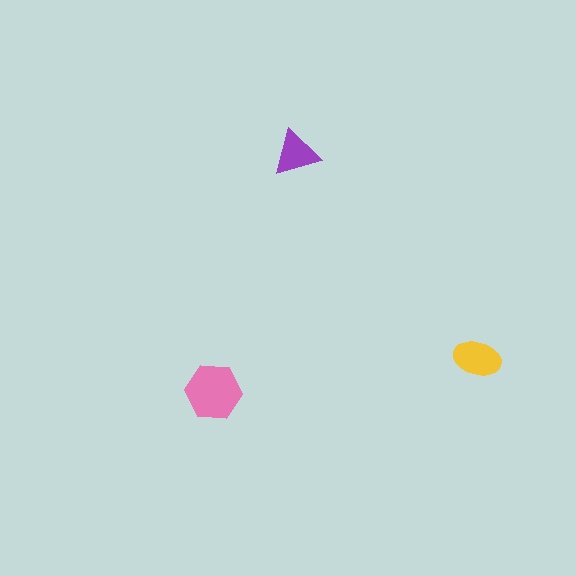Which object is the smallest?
The purple triangle.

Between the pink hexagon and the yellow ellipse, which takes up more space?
The pink hexagon.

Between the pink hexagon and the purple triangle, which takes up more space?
The pink hexagon.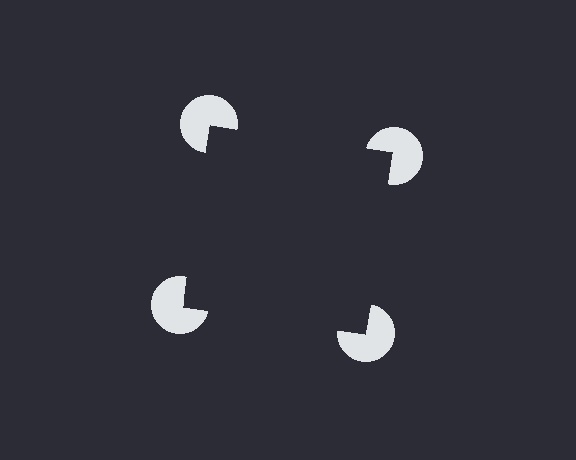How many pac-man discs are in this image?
There are 4 — one at each vertex of the illusory square.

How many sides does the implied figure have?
4 sides.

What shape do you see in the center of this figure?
An illusory square — its edges are inferred from the aligned wedge cuts in the pac-man discs, not physically drawn.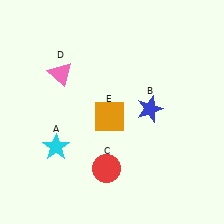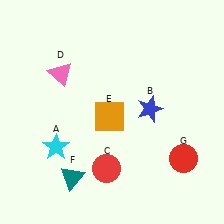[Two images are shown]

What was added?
A teal triangle (F), a red circle (G) were added in Image 2.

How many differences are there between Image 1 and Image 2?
There are 2 differences between the two images.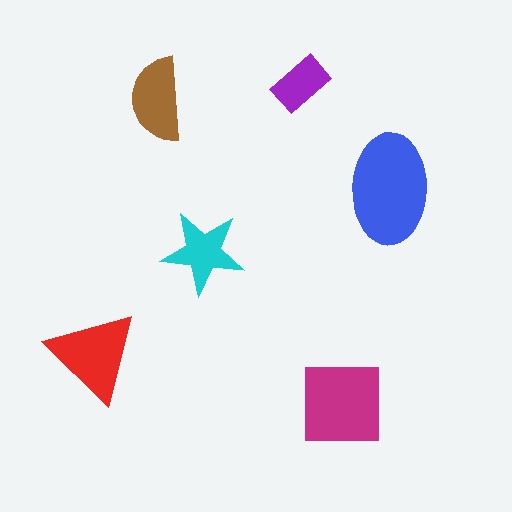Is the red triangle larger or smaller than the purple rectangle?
Larger.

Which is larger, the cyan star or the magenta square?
The magenta square.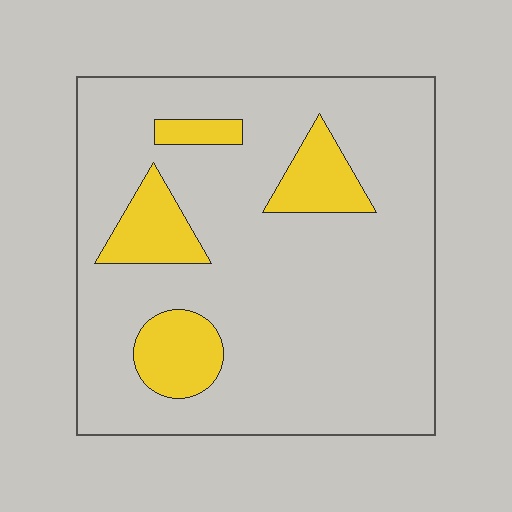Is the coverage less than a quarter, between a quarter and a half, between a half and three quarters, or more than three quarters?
Less than a quarter.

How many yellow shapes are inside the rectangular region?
4.